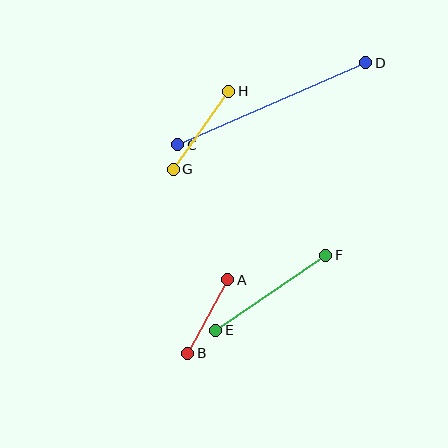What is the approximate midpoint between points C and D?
The midpoint is at approximately (272, 104) pixels.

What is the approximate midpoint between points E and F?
The midpoint is at approximately (271, 293) pixels.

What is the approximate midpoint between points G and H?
The midpoint is at approximately (201, 130) pixels.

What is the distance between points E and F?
The distance is approximately 133 pixels.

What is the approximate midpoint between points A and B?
The midpoint is at approximately (208, 317) pixels.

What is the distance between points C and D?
The distance is approximately 205 pixels.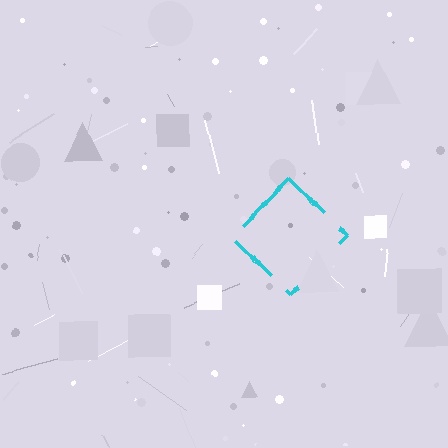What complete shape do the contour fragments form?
The contour fragments form a diamond.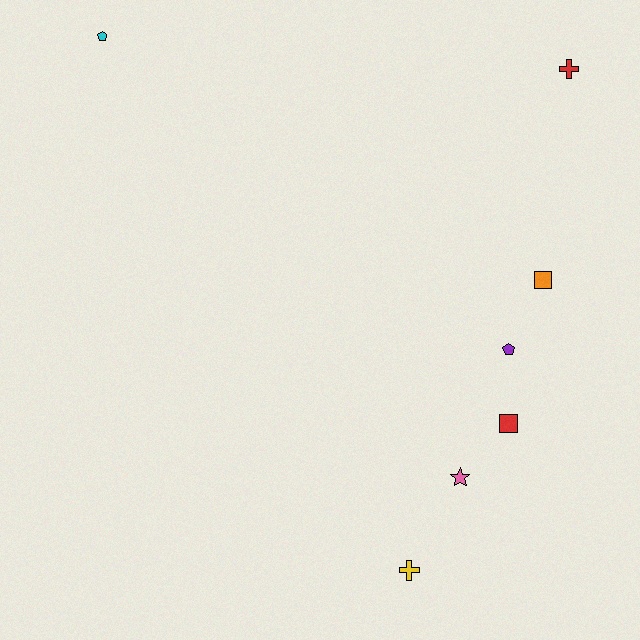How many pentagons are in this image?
There are 2 pentagons.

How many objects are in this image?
There are 7 objects.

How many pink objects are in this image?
There is 1 pink object.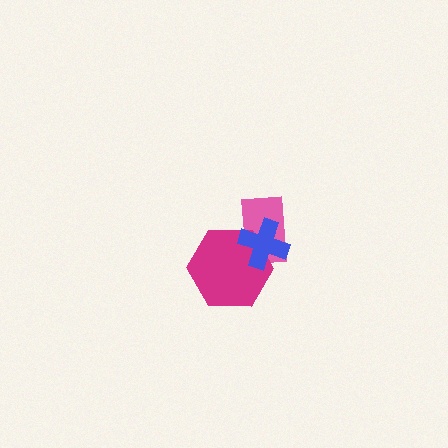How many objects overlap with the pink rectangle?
2 objects overlap with the pink rectangle.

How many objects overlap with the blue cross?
2 objects overlap with the blue cross.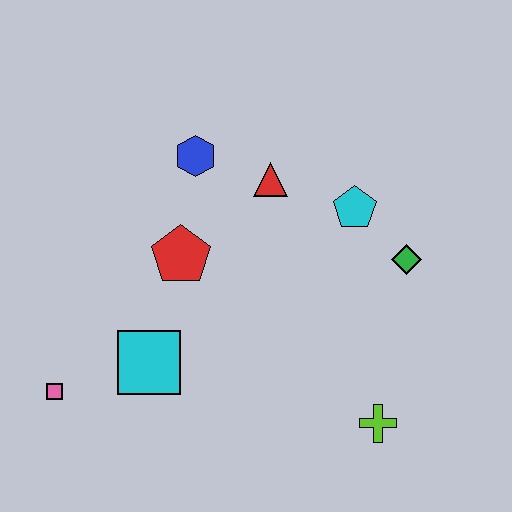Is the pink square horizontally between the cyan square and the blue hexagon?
No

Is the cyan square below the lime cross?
No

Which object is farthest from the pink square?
The green diamond is farthest from the pink square.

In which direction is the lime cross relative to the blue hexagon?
The lime cross is below the blue hexagon.